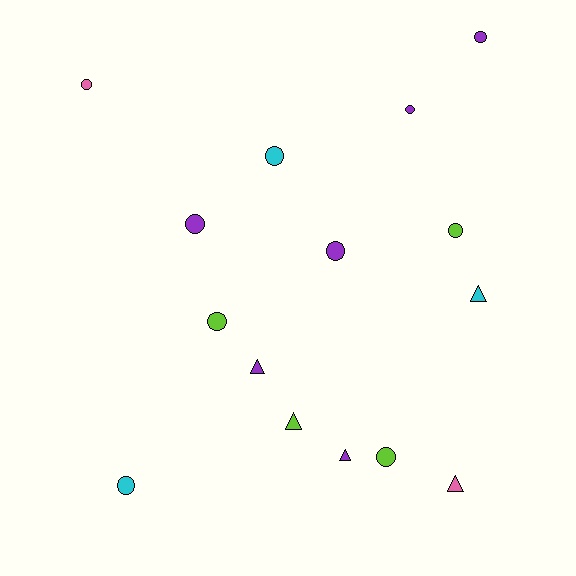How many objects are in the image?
There are 15 objects.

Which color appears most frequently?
Purple, with 6 objects.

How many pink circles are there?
There is 1 pink circle.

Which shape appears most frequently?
Circle, with 10 objects.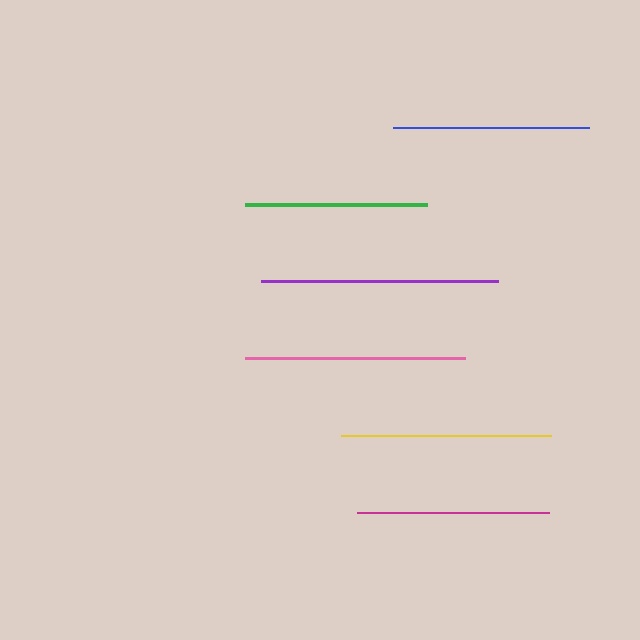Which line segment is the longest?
The purple line is the longest at approximately 236 pixels.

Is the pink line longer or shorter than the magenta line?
The pink line is longer than the magenta line.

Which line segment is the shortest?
The green line is the shortest at approximately 182 pixels.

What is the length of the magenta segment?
The magenta segment is approximately 192 pixels long.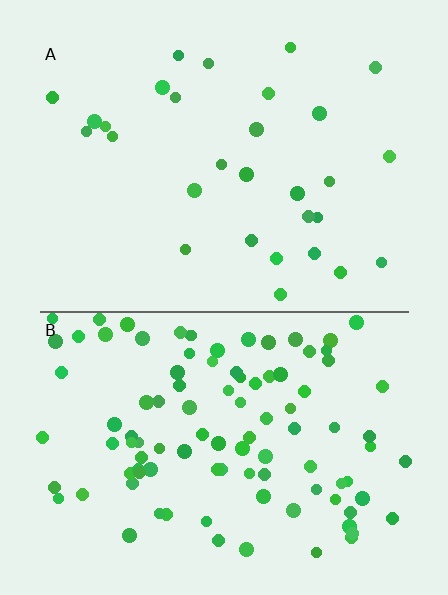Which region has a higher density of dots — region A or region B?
B (the bottom).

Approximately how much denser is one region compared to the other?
Approximately 3.5× — region B over region A.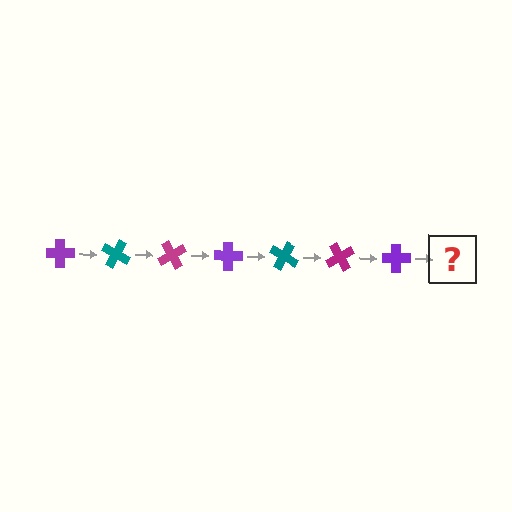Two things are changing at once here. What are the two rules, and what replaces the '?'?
The two rules are that it rotates 30 degrees each step and the color cycles through purple, teal, and magenta. The '?' should be a teal cross, rotated 210 degrees from the start.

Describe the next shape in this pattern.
It should be a teal cross, rotated 210 degrees from the start.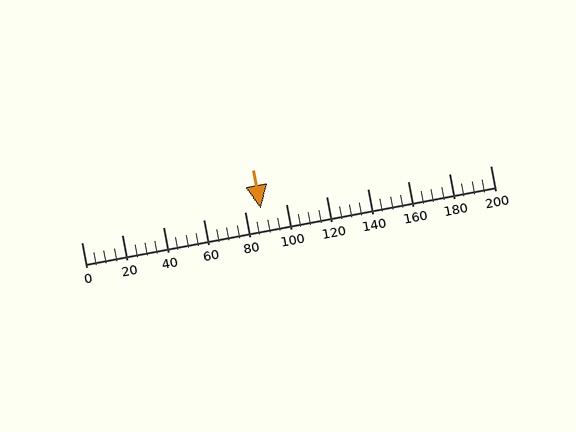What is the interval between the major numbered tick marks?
The major tick marks are spaced 20 units apart.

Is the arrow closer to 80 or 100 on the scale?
The arrow is closer to 80.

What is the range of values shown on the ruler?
The ruler shows values from 0 to 200.